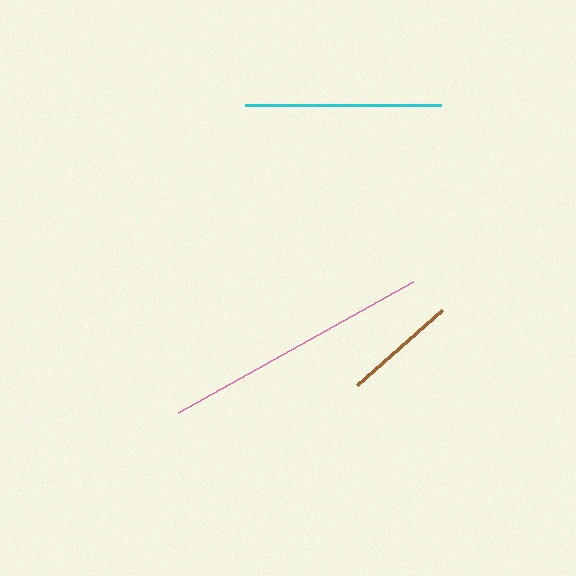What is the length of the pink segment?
The pink segment is approximately 269 pixels long.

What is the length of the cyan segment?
The cyan segment is approximately 196 pixels long.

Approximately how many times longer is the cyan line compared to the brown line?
The cyan line is approximately 1.7 times the length of the brown line.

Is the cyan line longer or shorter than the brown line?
The cyan line is longer than the brown line.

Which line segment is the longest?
The pink line is the longest at approximately 269 pixels.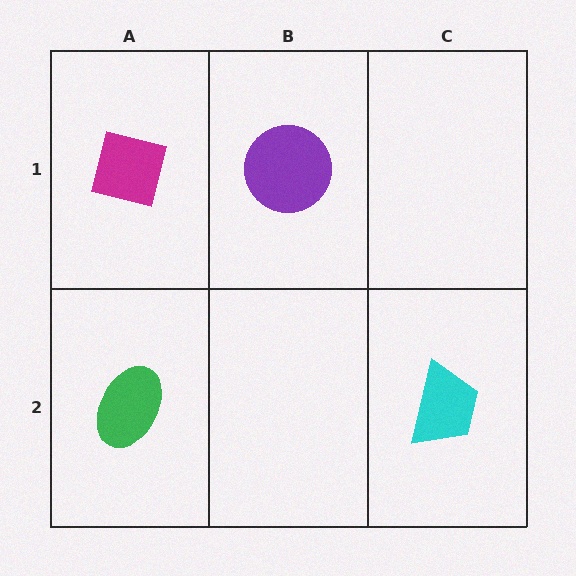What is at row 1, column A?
A magenta square.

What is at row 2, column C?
A cyan trapezoid.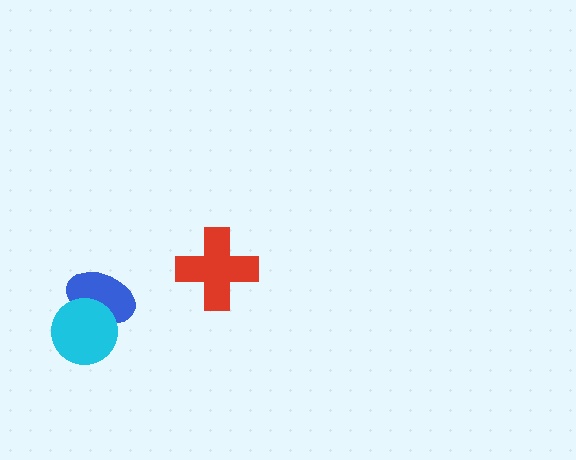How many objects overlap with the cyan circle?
1 object overlaps with the cyan circle.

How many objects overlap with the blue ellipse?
1 object overlaps with the blue ellipse.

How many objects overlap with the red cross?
0 objects overlap with the red cross.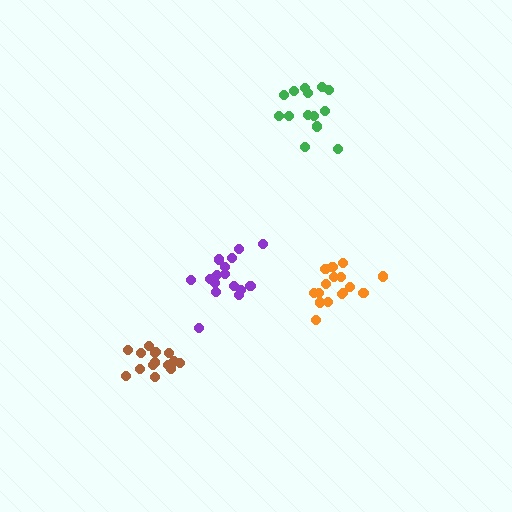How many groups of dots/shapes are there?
There are 4 groups.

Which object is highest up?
The green cluster is topmost.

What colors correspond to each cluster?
The clusters are colored: brown, orange, green, purple.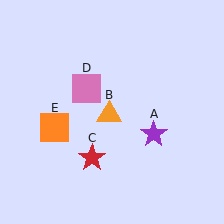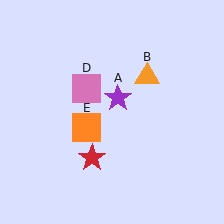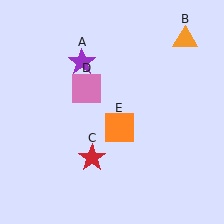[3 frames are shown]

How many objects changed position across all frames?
3 objects changed position: purple star (object A), orange triangle (object B), orange square (object E).